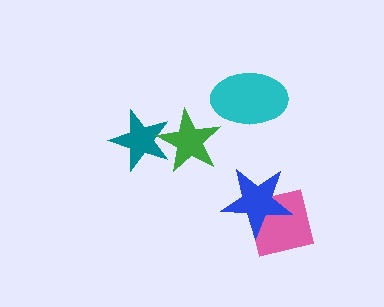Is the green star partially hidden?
No, no other shape covers it.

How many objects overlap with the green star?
1 object overlaps with the green star.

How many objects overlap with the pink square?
1 object overlaps with the pink square.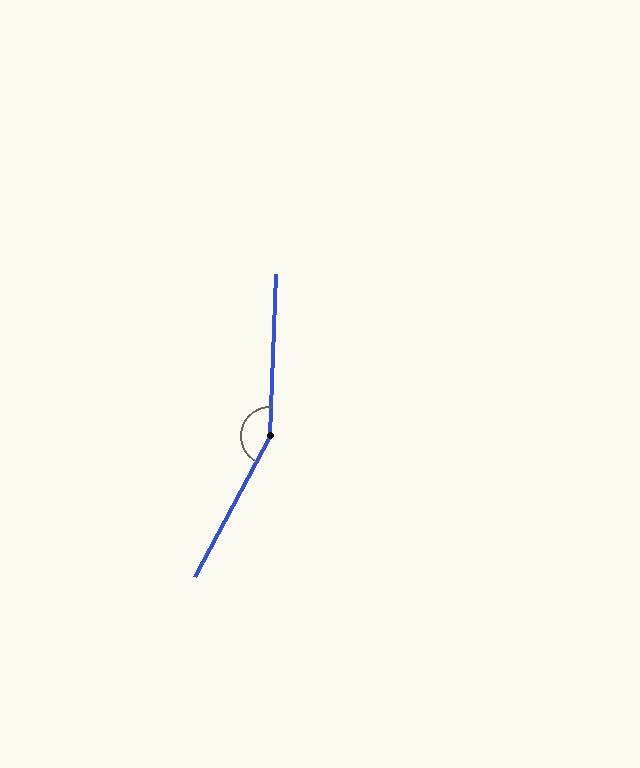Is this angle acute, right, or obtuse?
It is obtuse.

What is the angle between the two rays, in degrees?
Approximately 154 degrees.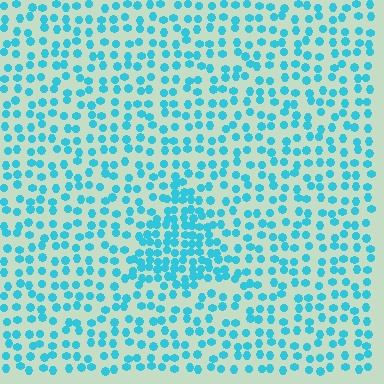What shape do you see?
I see a triangle.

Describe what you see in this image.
The image contains small cyan elements arranged at two different densities. A triangle-shaped region is visible where the elements are more densely packed than the surrounding area.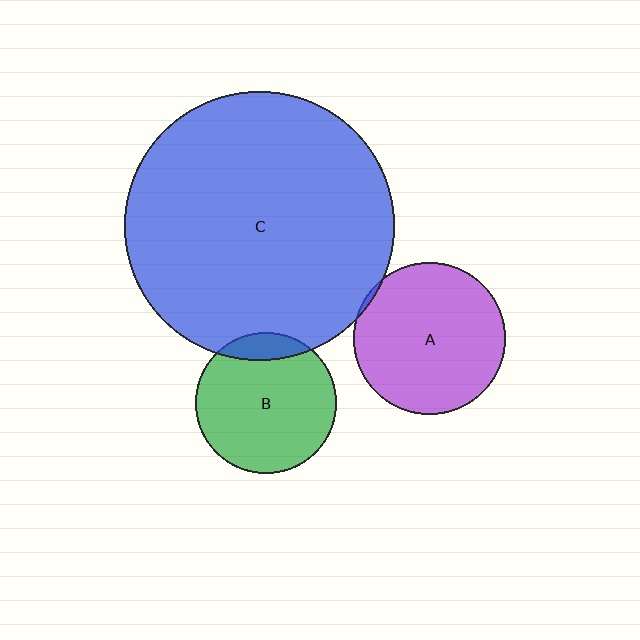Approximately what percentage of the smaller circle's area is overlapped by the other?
Approximately 10%.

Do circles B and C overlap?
Yes.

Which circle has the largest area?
Circle C (blue).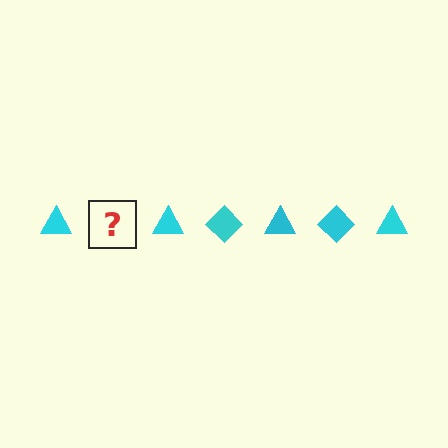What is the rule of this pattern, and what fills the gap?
The rule is that the pattern cycles through triangle, diamond shapes in cyan. The gap should be filled with a cyan diamond.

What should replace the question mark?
The question mark should be replaced with a cyan diamond.